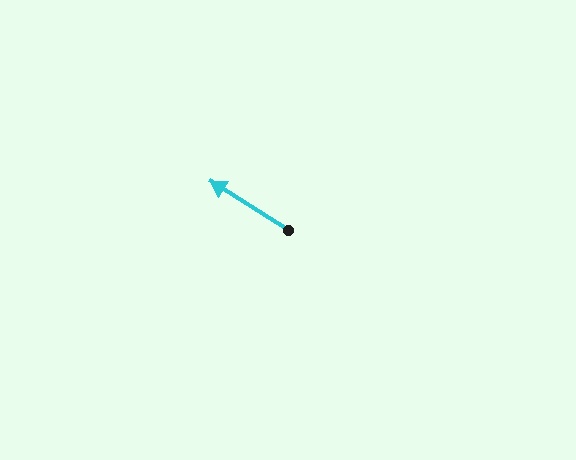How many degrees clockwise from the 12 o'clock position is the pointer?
Approximately 302 degrees.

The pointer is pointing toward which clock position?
Roughly 10 o'clock.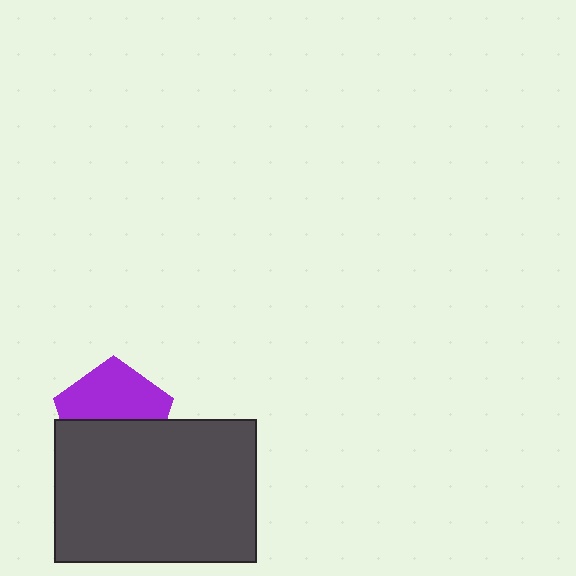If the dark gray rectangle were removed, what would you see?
You would see the complete purple pentagon.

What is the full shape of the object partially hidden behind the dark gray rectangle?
The partially hidden object is a purple pentagon.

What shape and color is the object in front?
The object in front is a dark gray rectangle.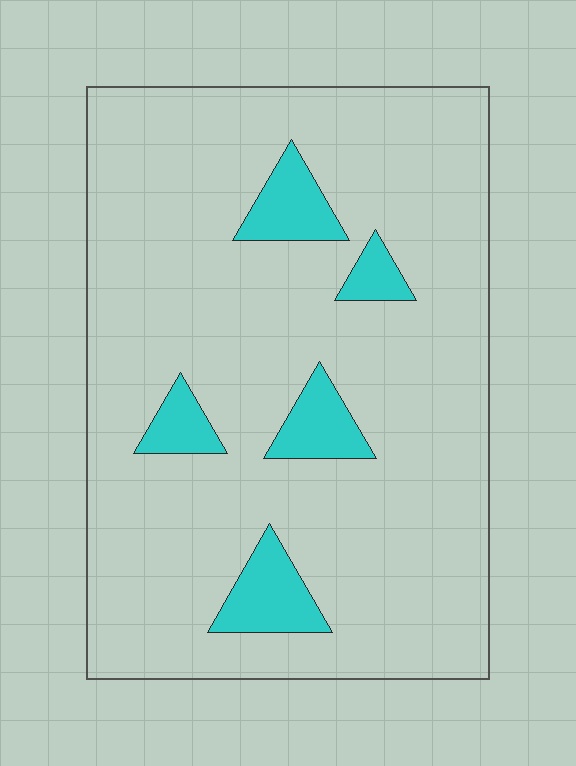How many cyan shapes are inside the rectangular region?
5.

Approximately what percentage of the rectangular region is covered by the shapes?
Approximately 10%.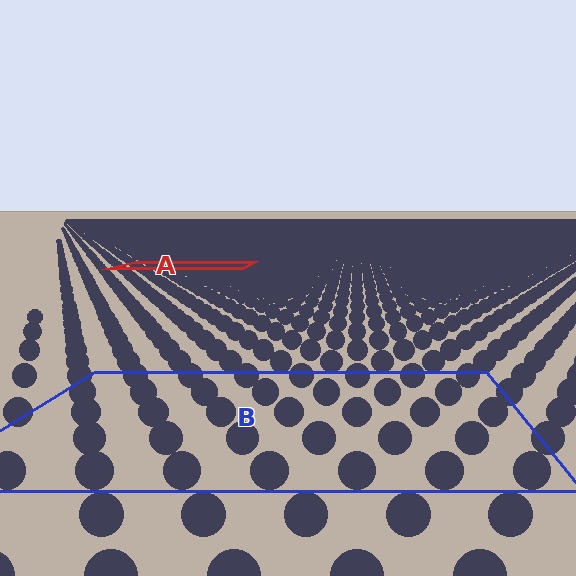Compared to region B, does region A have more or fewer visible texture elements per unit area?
Region A has more texture elements per unit area — they are packed more densely because it is farther away.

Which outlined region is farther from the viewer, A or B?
Region A is farther from the viewer — the texture elements inside it appear smaller and more densely packed.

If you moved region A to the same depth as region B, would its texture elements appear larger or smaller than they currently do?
They would appear larger. At a closer depth, the same texture elements are projected at a bigger on-screen size.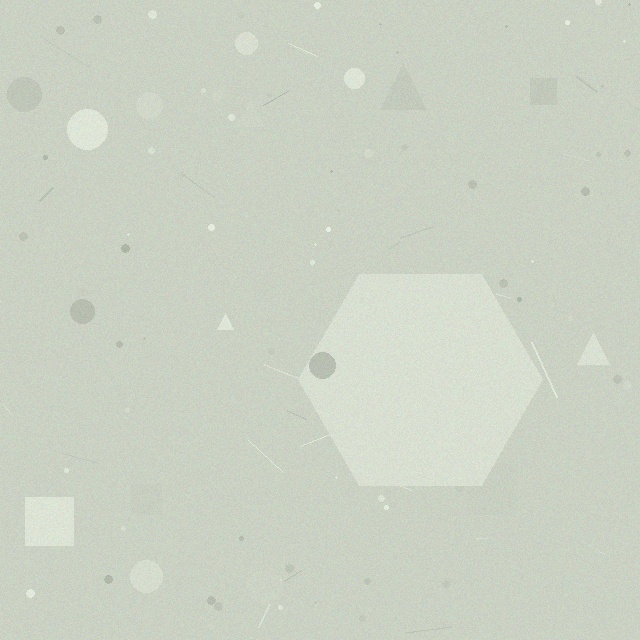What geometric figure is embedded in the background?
A hexagon is embedded in the background.